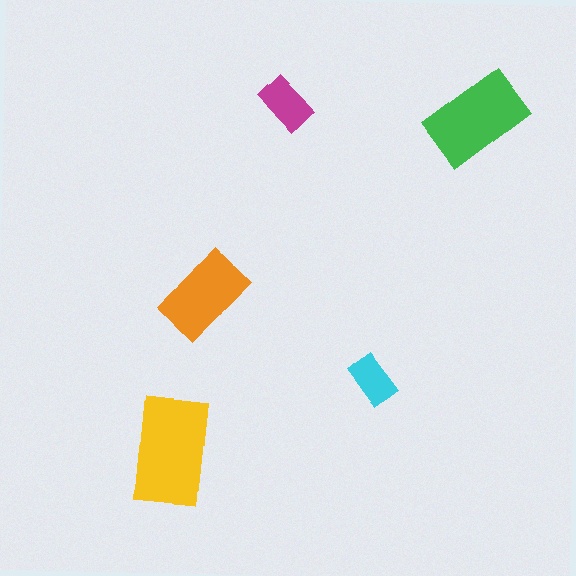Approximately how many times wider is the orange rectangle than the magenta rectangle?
About 1.5 times wider.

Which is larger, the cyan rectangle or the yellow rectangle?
The yellow one.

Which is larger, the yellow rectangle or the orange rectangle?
The yellow one.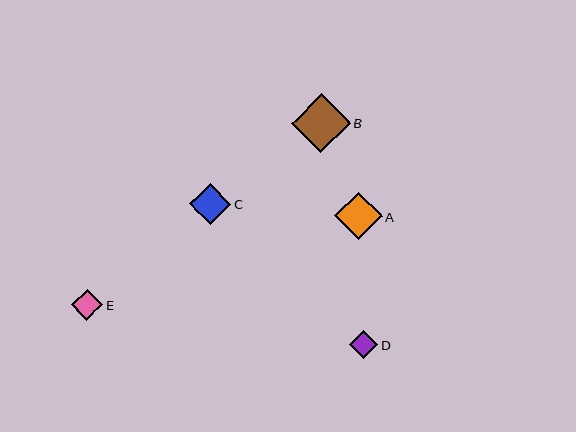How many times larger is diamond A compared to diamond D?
Diamond A is approximately 1.7 times the size of diamond D.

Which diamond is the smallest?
Diamond D is the smallest with a size of approximately 28 pixels.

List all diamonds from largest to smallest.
From largest to smallest: B, A, C, E, D.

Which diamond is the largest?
Diamond B is the largest with a size of approximately 59 pixels.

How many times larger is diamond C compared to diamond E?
Diamond C is approximately 1.3 times the size of diamond E.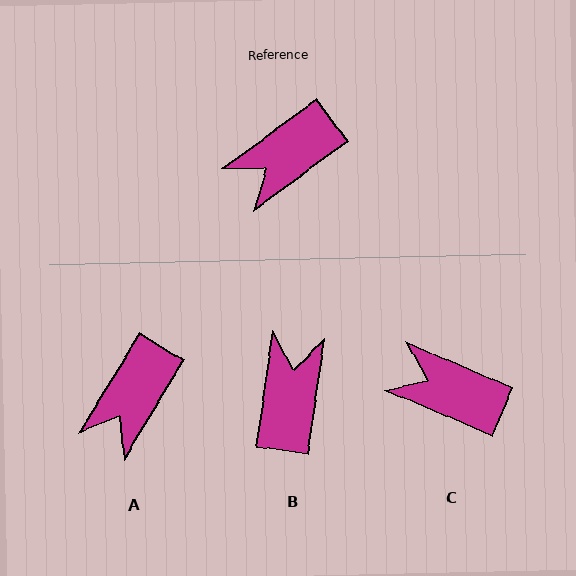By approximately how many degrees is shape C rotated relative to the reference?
Approximately 60 degrees clockwise.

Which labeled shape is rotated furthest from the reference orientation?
B, about 134 degrees away.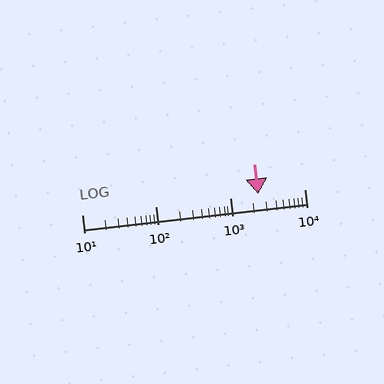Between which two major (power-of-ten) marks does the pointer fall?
The pointer is between 1000 and 10000.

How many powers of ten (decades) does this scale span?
The scale spans 3 decades, from 10 to 10000.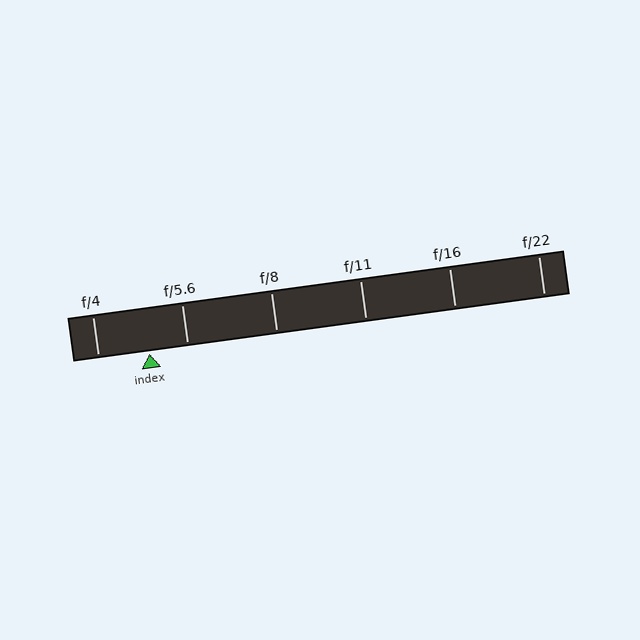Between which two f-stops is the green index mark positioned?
The index mark is between f/4 and f/5.6.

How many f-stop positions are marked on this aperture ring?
There are 6 f-stop positions marked.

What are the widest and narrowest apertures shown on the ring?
The widest aperture shown is f/4 and the narrowest is f/22.